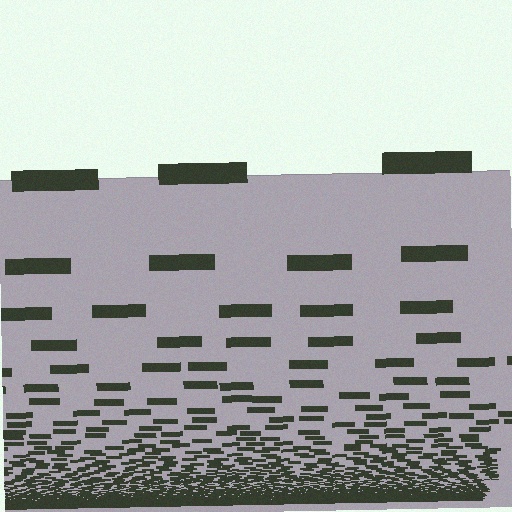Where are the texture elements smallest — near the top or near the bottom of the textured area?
Near the bottom.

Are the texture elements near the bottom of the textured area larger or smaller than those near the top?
Smaller. The gradient is inverted — elements near the bottom are smaller and denser.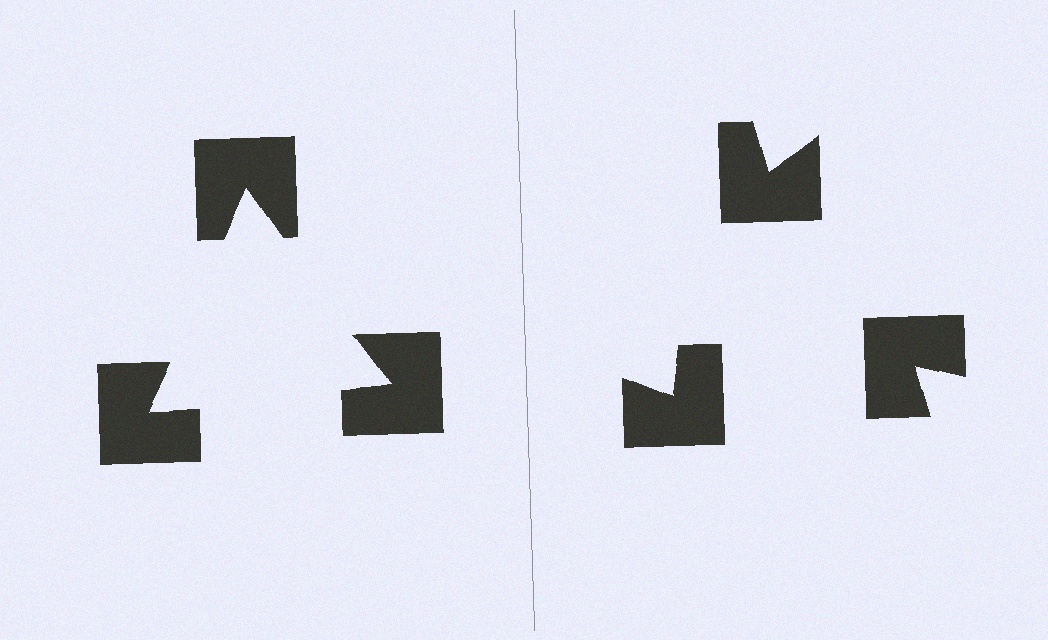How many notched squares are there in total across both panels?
6 — 3 on each side.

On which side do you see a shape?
An illusory triangle appears on the left side. On the right side the wedge cuts are rotated, so no coherent shape forms.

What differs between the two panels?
The notched squares are positioned identically on both sides; only the wedge orientations differ. On the left they align to a triangle; on the right they are misaligned.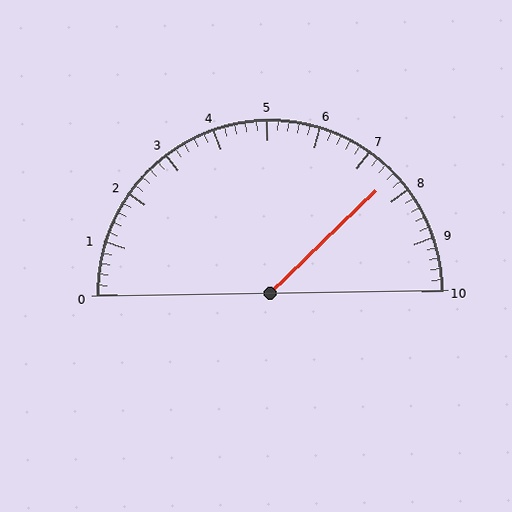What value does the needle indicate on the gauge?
The needle indicates approximately 7.6.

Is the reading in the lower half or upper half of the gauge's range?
The reading is in the upper half of the range (0 to 10).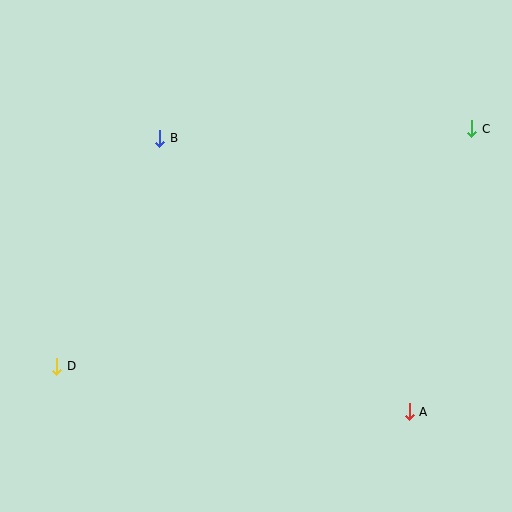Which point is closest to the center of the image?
Point B at (160, 138) is closest to the center.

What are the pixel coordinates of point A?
Point A is at (409, 412).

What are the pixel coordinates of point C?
Point C is at (472, 129).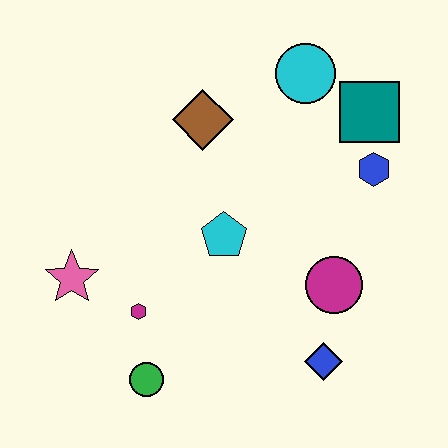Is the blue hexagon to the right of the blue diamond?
Yes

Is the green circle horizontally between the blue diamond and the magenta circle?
No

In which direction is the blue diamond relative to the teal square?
The blue diamond is below the teal square.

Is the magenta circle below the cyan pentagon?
Yes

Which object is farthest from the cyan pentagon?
The teal square is farthest from the cyan pentagon.